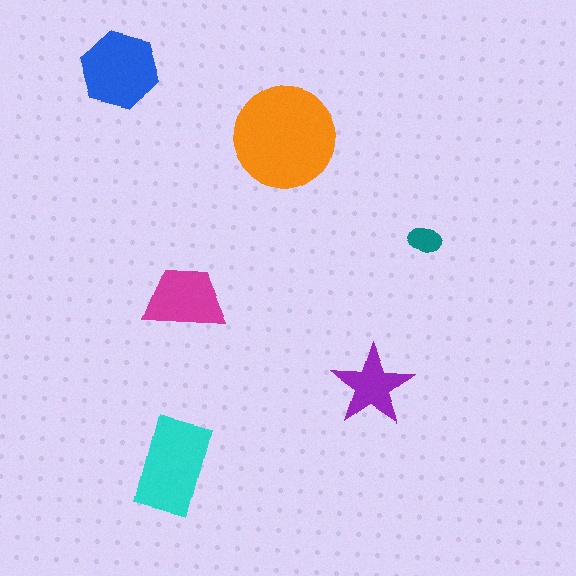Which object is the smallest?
The teal ellipse.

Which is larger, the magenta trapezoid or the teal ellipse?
The magenta trapezoid.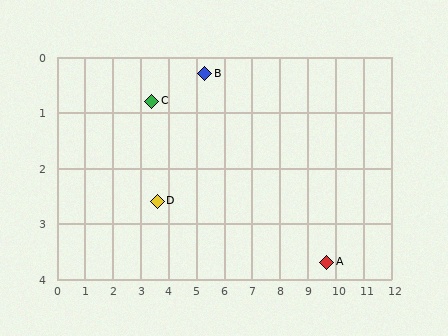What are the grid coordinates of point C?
Point C is at approximately (3.4, 0.8).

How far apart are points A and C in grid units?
Points A and C are about 6.9 grid units apart.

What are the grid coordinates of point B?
Point B is at approximately (5.3, 0.3).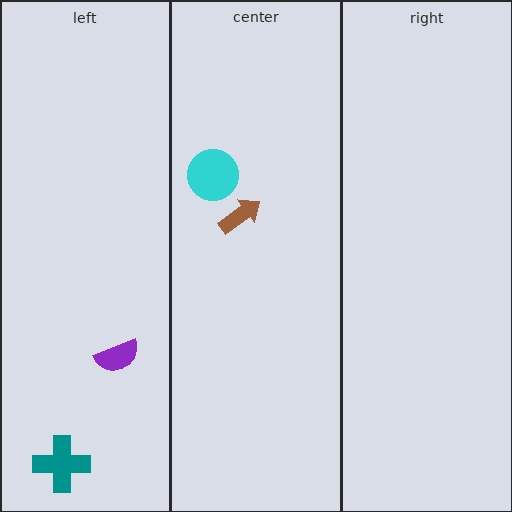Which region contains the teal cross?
The left region.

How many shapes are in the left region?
2.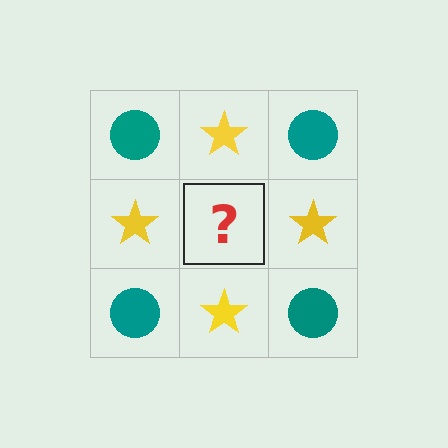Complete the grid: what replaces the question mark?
The question mark should be replaced with a teal circle.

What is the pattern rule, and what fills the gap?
The rule is that it alternates teal circle and yellow star in a checkerboard pattern. The gap should be filled with a teal circle.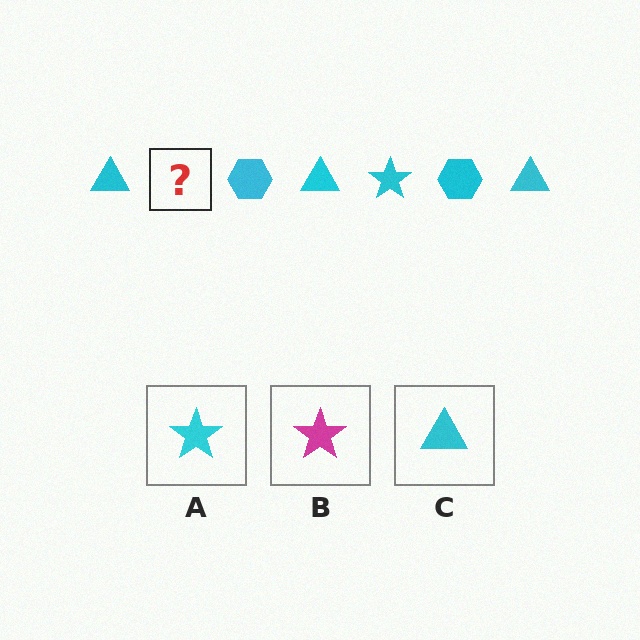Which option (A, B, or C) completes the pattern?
A.